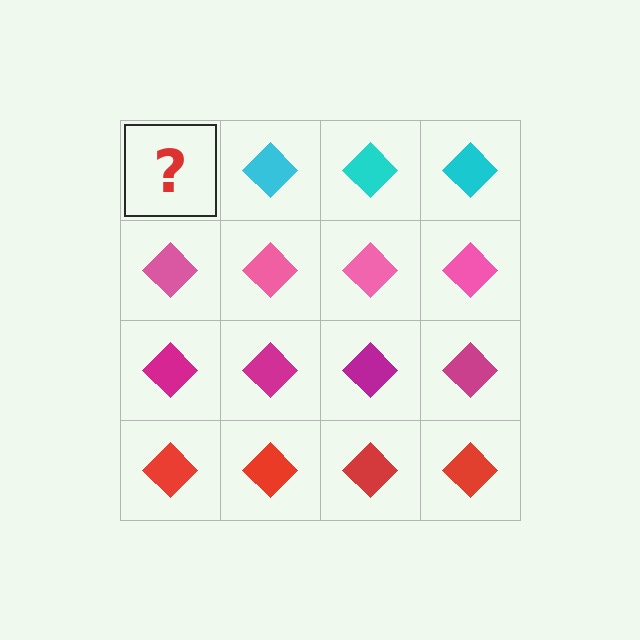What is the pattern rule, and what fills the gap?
The rule is that each row has a consistent color. The gap should be filled with a cyan diamond.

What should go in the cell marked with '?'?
The missing cell should contain a cyan diamond.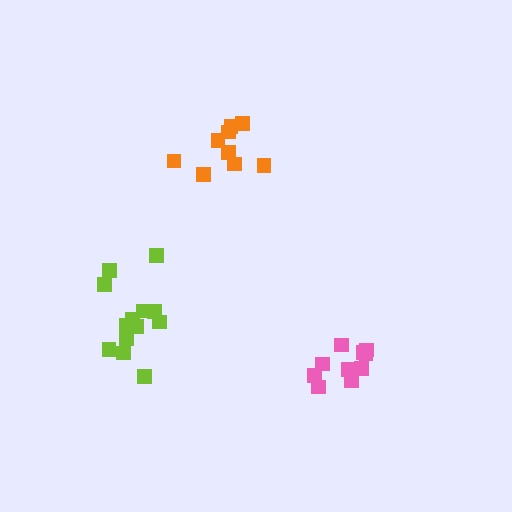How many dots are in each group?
Group 1: 9 dots, Group 2: 10 dots, Group 3: 13 dots (32 total).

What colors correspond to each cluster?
The clusters are colored: orange, pink, lime.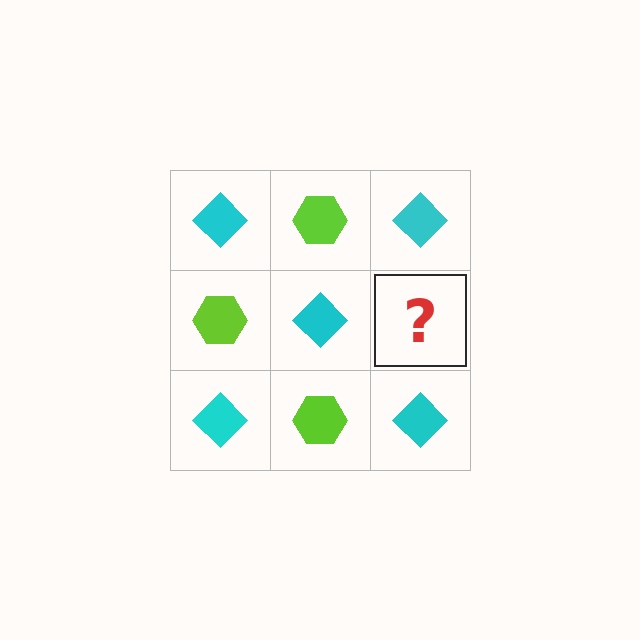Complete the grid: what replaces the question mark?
The question mark should be replaced with a lime hexagon.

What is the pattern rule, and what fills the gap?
The rule is that it alternates cyan diamond and lime hexagon in a checkerboard pattern. The gap should be filled with a lime hexagon.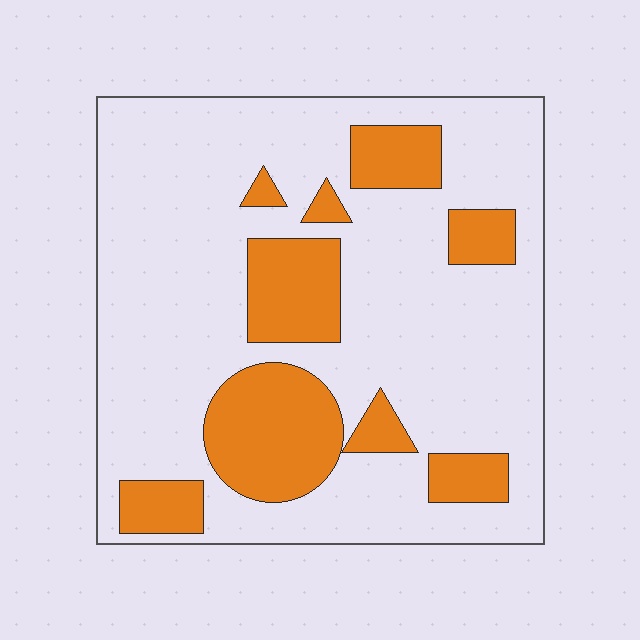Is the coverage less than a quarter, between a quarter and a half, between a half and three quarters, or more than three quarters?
Less than a quarter.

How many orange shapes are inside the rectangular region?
9.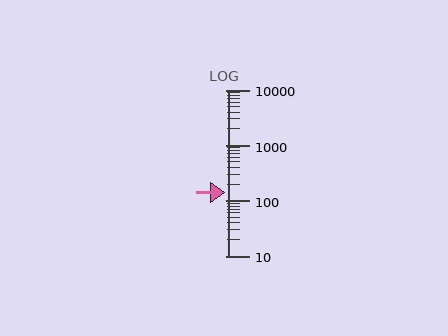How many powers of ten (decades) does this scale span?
The scale spans 3 decades, from 10 to 10000.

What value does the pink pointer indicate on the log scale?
The pointer indicates approximately 140.